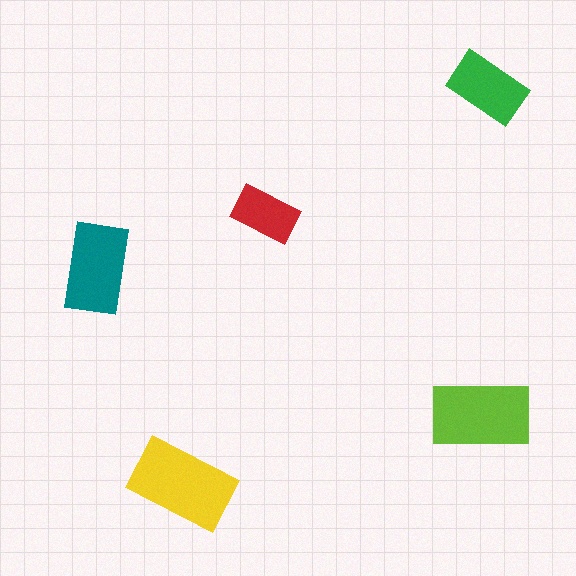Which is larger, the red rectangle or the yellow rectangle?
The yellow one.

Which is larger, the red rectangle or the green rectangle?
The green one.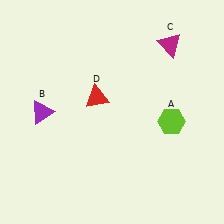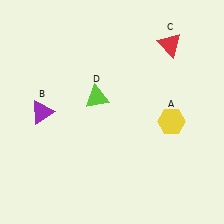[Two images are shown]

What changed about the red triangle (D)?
In Image 1, D is red. In Image 2, it changed to lime.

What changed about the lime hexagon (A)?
In Image 1, A is lime. In Image 2, it changed to yellow.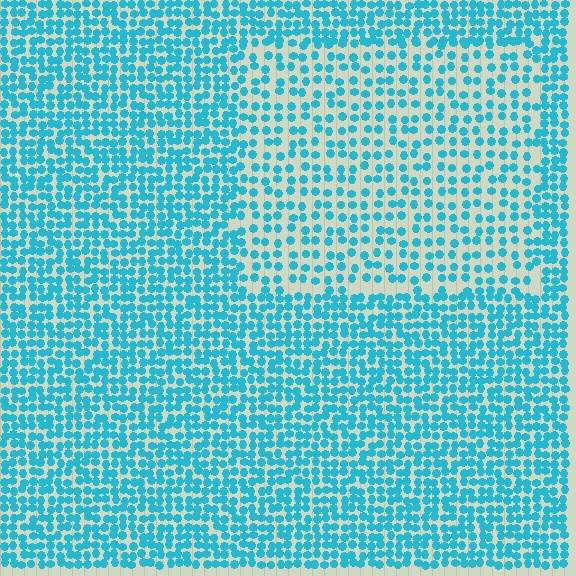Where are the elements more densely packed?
The elements are more densely packed outside the rectangle boundary.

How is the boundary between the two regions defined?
The boundary is defined by a change in element density (approximately 1.8x ratio). All elements are the same color, size, and shape.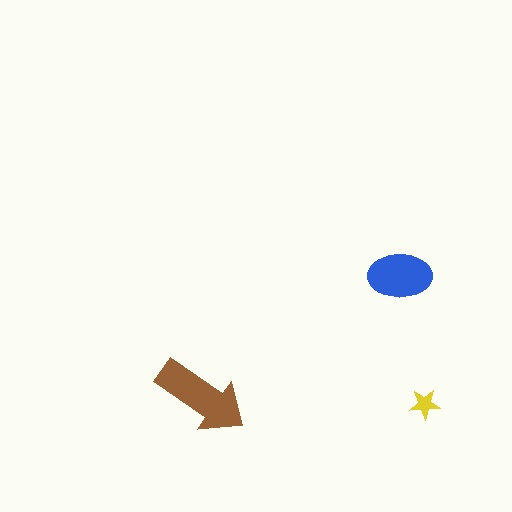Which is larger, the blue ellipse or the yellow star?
The blue ellipse.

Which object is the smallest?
The yellow star.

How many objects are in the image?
There are 3 objects in the image.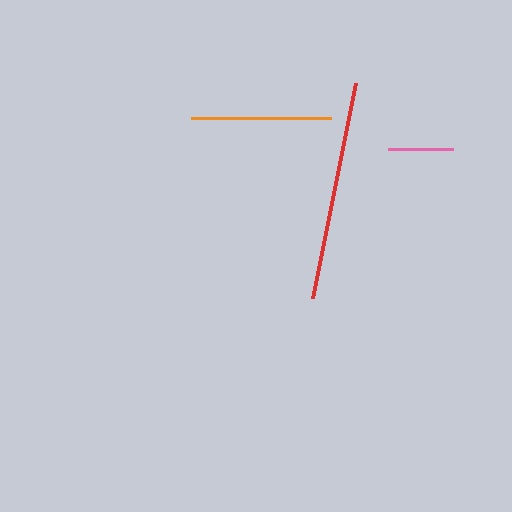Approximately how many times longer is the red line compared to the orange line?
The red line is approximately 1.6 times the length of the orange line.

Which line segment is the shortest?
The pink line is the shortest at approximately 65 pixels.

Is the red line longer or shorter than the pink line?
The red line is longer than the pink line.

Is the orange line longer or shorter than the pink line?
The orange line is longer than the pink line.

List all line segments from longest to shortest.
From longest to shortest: red, orange, pink.